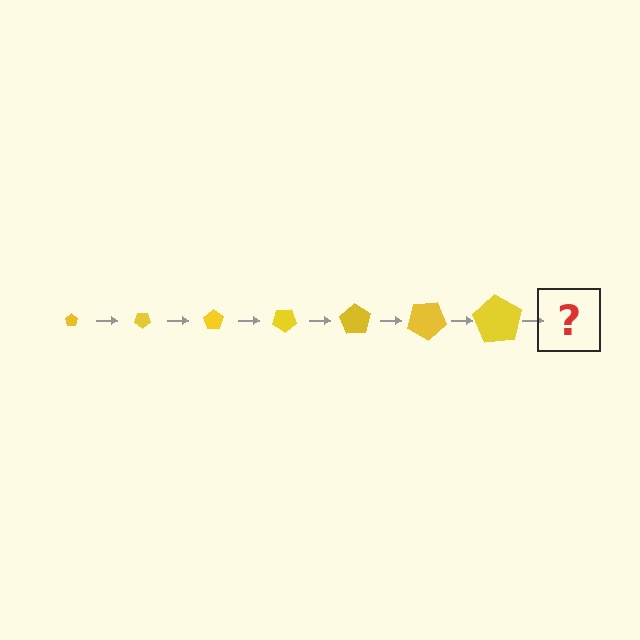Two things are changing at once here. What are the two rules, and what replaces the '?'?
The two rules are that the pentagon grows larger each step and it rotates 35 degrees each step. The '?' should be a pentagon, larger than the previous one and rotated 245 degrees from the start.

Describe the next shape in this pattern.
It should be a pentagon, larger than the previous one and rotated 245 degrees from the start.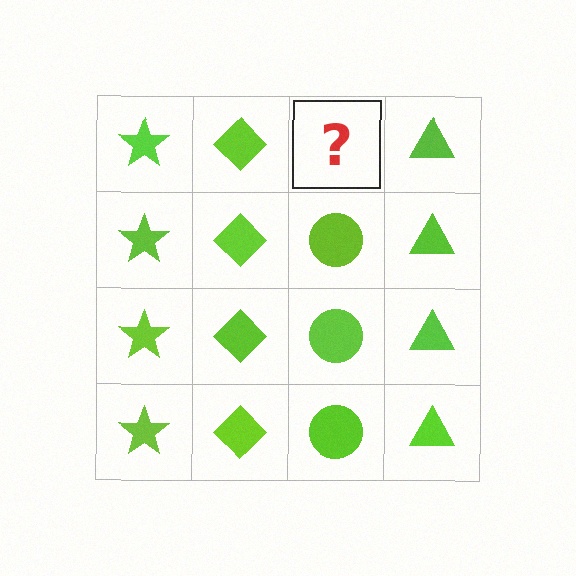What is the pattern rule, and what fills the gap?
The rule is that each column has a consistent shape. The gap should be filled with a lime circle.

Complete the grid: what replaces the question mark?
The question mark should be replaced with a lime circle.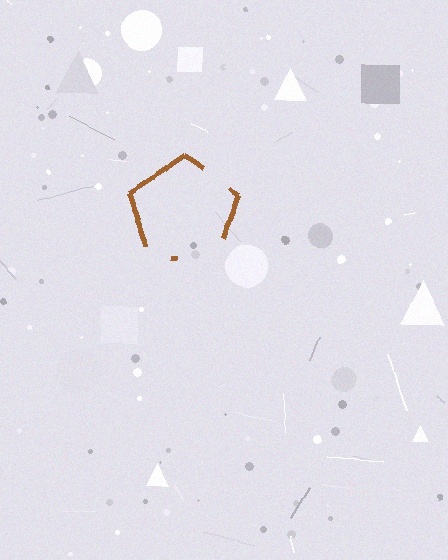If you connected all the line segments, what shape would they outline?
They would outline a pentagon.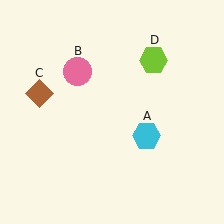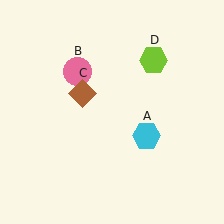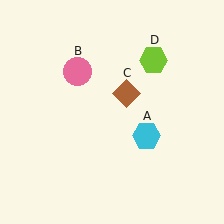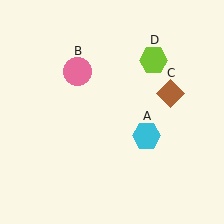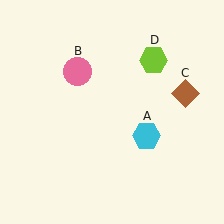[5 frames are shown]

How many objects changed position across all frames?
1 object changed position: brown diamond (object C).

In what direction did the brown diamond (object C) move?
The brown diamond (object C) moved right.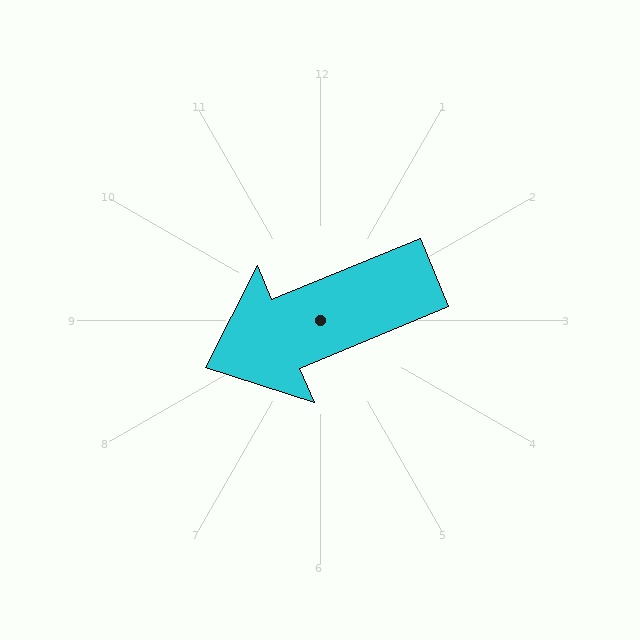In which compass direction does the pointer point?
Southwest.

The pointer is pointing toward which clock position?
Roughly 8 o'clock.